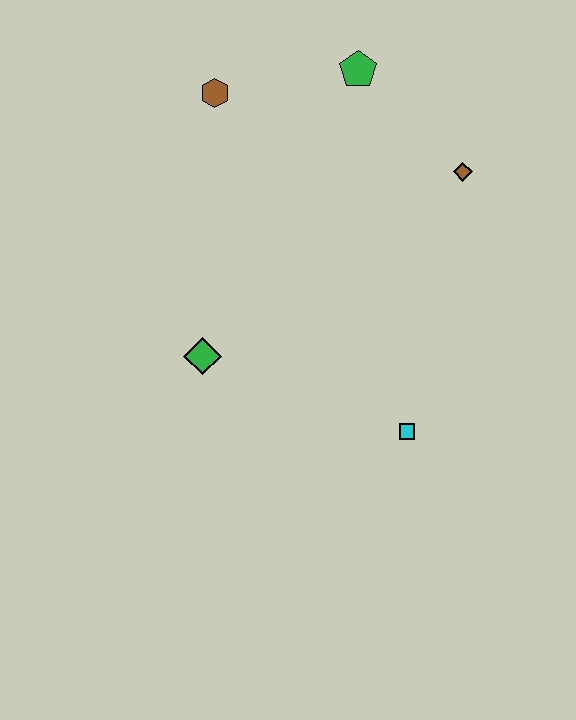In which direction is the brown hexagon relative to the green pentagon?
The brown hexagon is to the left of the green pentagon.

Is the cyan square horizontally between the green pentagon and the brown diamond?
Yes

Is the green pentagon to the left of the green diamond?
No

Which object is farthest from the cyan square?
The brown hexagon is farthest from the cyan square.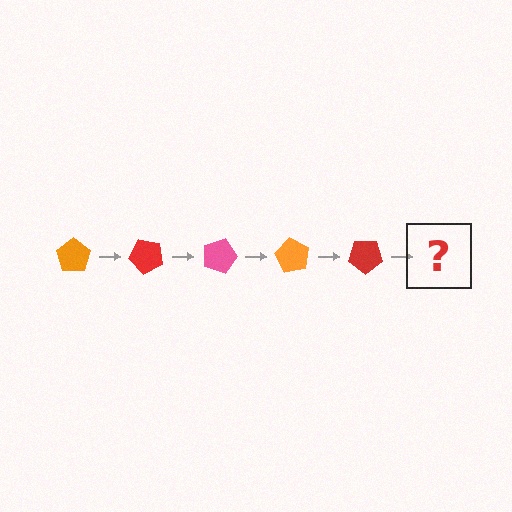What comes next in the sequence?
The next element should be a pink pentagon, rotated 225 degrees from the start.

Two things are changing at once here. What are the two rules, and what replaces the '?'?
The two rules are that it rotates 45 degrees each step and the color cycles through orange, red, and pink. The '?' should be a pink pentagon, rotated 225 degrees from the start.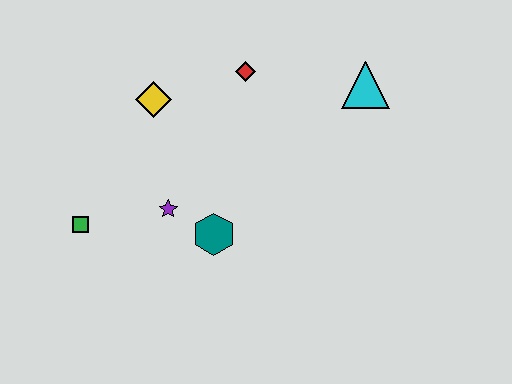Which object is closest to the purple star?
The teal hexagon is closest to the purple star.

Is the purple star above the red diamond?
No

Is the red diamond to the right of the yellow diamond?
Yes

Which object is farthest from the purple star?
The cyan triangle is farthest from the purple star.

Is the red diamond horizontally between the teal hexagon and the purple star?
No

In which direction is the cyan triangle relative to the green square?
The cyan triangle is to the right of the green square.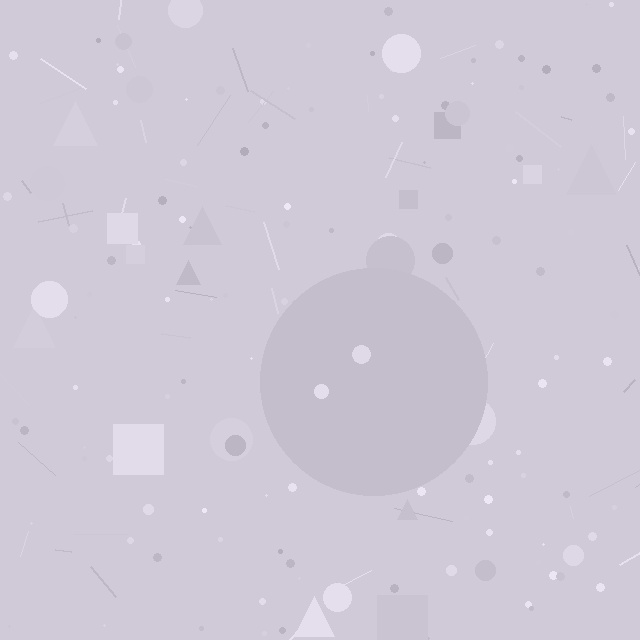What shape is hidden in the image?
A circle is hidden in the image.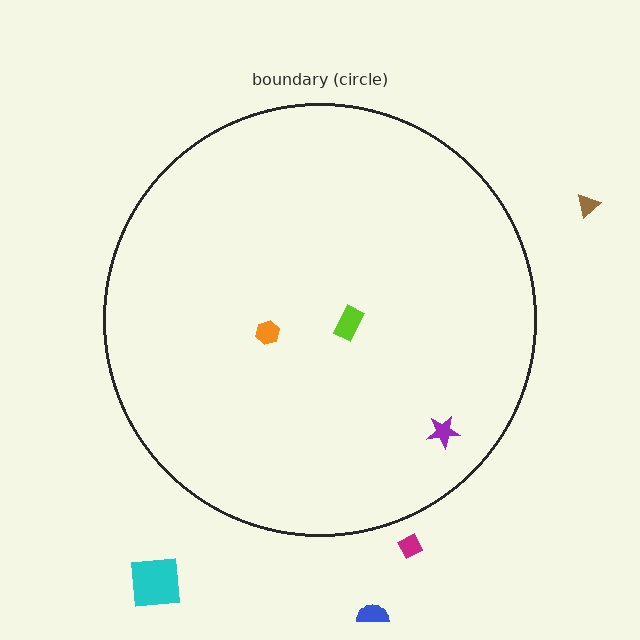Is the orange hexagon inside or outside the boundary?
Inside.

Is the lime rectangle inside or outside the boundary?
Inside.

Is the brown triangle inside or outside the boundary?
Outside.